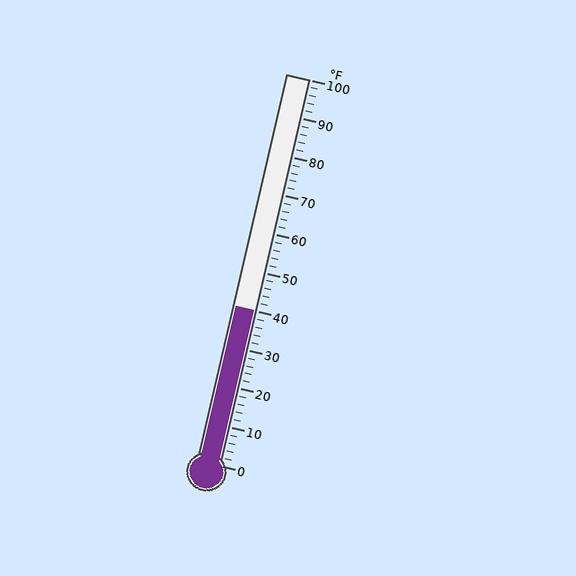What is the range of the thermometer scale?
The thermometer scale ranges from 0°F to 100°F.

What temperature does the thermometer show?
The thermometer shows approximately 40°F.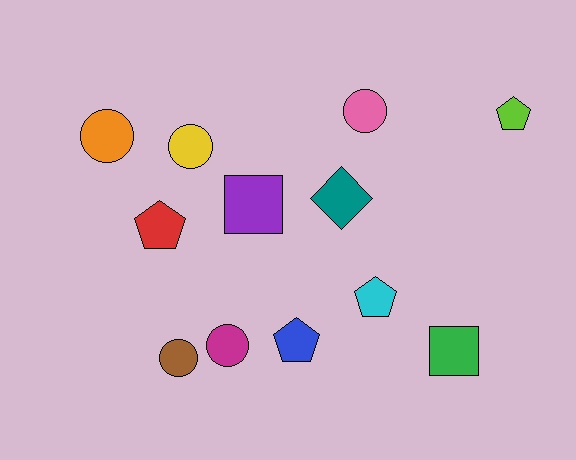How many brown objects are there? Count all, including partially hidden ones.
There is 1 brown object.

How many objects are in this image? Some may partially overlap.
There are 12 objects.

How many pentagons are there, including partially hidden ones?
There are 4 pentagons.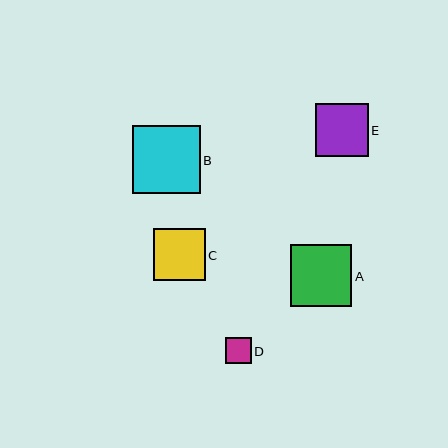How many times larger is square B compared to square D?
Square B is approximately 2.6 times the size of square D.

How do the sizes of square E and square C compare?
Square E and square C are approximately the same size.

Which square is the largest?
Square B is the largest with a size of approximately 67 pixels.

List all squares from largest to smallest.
From largest to smallest: B, A, E, C, D.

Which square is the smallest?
Square D is the smallest with a size of approximately 26 pixels.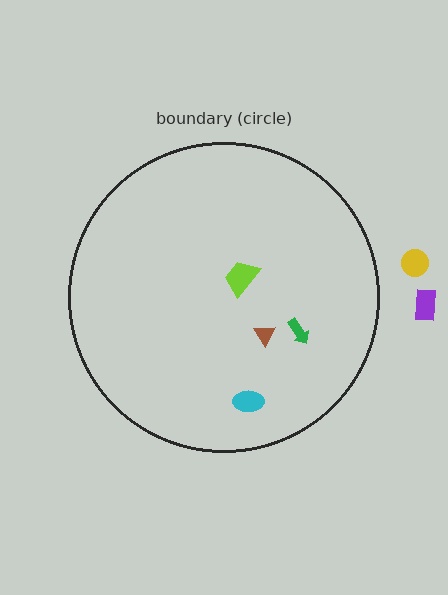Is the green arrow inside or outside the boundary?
Inside.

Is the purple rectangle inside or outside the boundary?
Outside.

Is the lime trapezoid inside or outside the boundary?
Inside.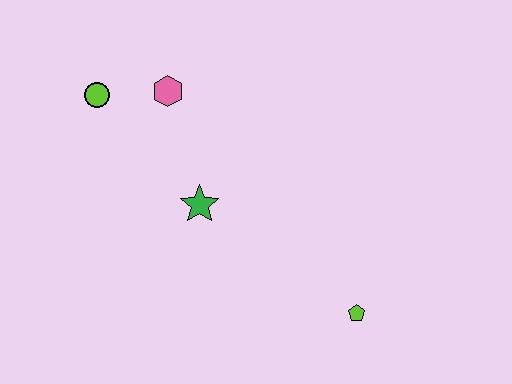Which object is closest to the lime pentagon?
The green star is closest to the lime pentagon.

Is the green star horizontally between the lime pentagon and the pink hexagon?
Yes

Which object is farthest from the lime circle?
The lime pentagon is farthest from the lime circle.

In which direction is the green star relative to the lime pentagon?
The green star is to the left of the lime pentagon.